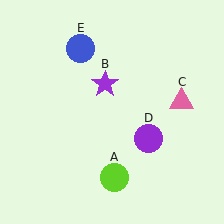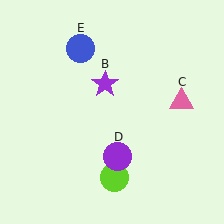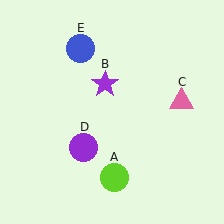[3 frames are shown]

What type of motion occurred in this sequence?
The purple circle (object D) rotated clockwise around the center of the scene.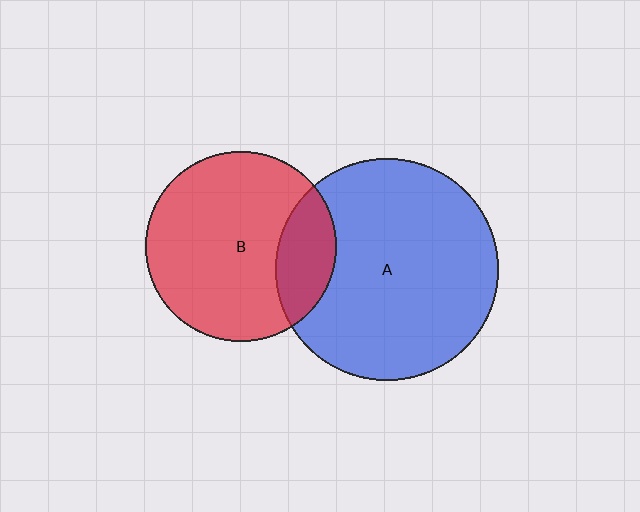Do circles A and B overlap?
Yes.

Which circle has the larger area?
Circle A (blue).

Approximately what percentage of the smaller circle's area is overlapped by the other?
Approximately 20%.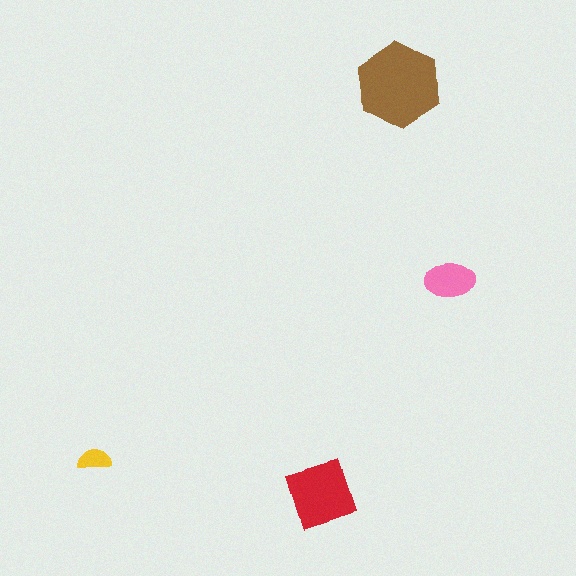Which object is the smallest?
The yellow semicircle.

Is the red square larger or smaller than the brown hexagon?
Smaller.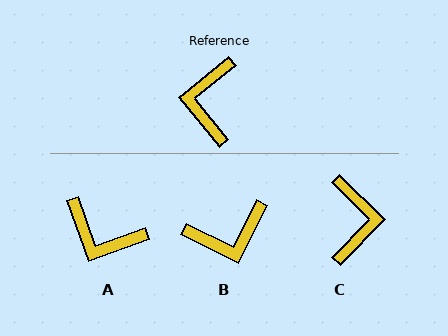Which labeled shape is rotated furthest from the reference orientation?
C, about 174 degrees away.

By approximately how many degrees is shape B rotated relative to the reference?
Approximately 115 degrees counter-clockwise.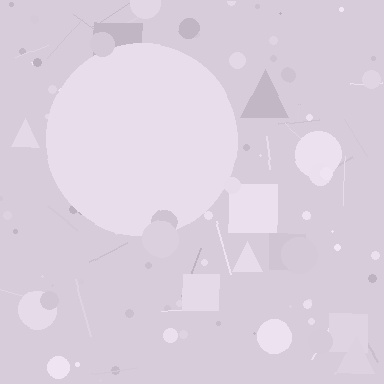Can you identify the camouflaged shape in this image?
The camouflaged shape is a circle.